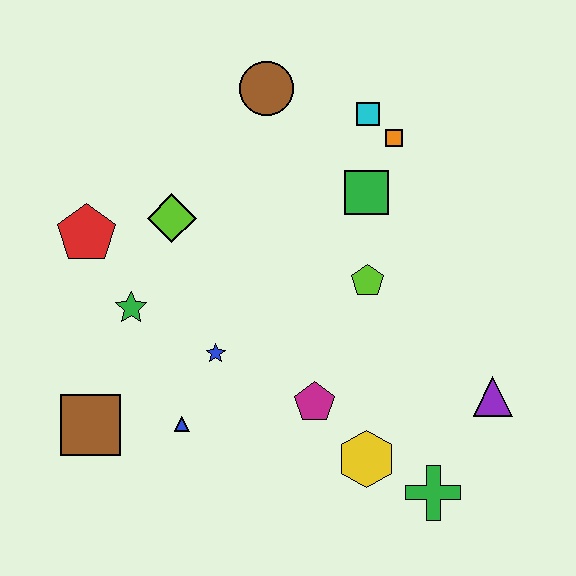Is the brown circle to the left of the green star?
No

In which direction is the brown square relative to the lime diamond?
The brown square is below the lime diamond.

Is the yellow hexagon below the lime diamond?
Yes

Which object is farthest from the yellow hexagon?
The brown circle is farthest from the yellow hexagon.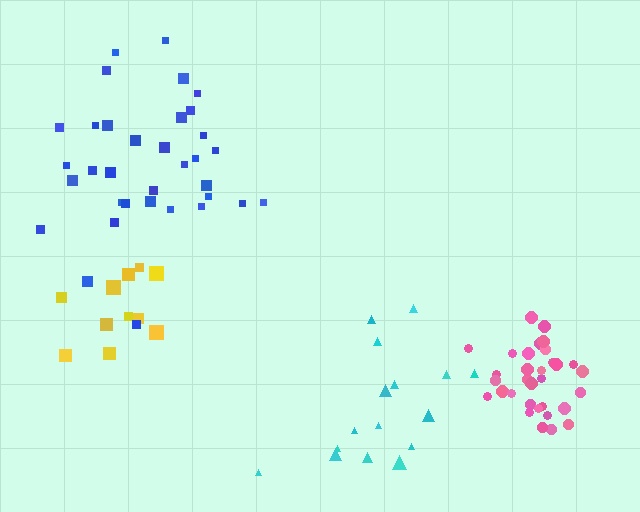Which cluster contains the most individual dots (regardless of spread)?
Blue (34).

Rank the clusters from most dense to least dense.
pink, yellow, blue, cyan.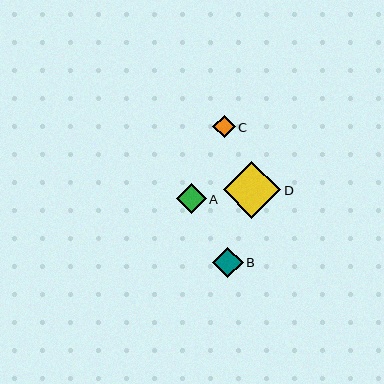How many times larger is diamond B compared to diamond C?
Diamond B is approximately 1.4 times the size of diamond C.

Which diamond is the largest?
Diamond D is the largest with a size of approximately 57 pixels.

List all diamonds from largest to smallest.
From largest to smallest: D, B, A, C.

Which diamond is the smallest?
Diamond C is the smallest with a size of approximately 23 pixels.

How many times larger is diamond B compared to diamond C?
Diamond B is approximately 1.4 times the size of diamond C.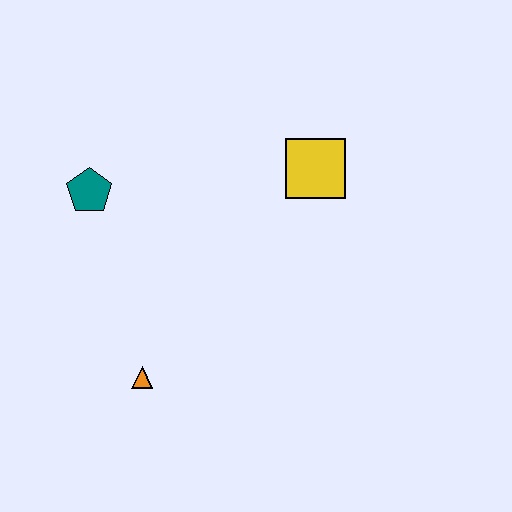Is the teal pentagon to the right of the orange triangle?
No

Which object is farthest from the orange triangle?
The yellow square is farthest from the orange triangle.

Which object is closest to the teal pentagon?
The orange triangle is closest to the teal pentagon.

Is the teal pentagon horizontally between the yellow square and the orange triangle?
No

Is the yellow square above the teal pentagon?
Yes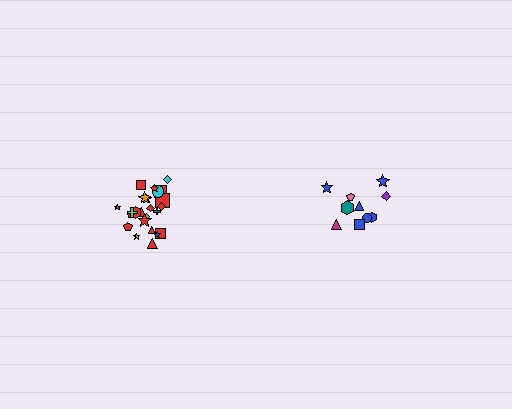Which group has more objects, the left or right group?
The left group.